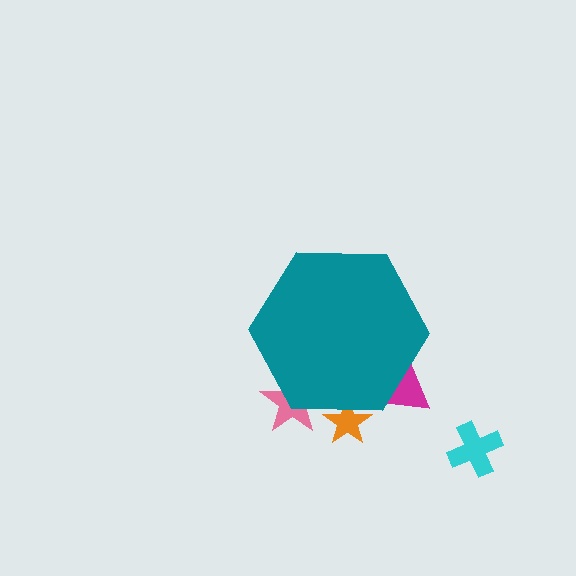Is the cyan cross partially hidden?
No, the cyan cross is fully visible.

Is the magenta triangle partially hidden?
Yes, the magenta triangle is partially hidden behind the teal hexagon.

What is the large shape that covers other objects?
A teal hexagon.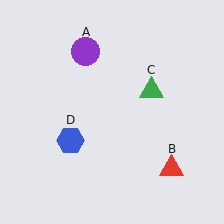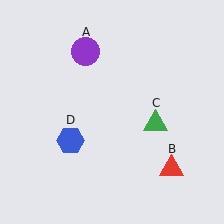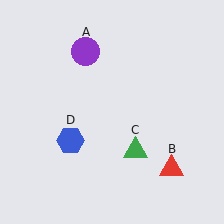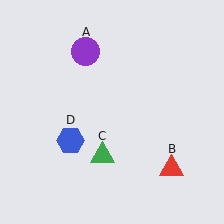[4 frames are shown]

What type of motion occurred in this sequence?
The green triangle (object C) rotated clockwise around the center of the scene.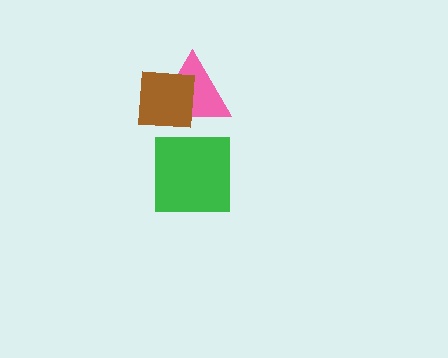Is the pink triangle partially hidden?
Yes, it is partially covered by another shape.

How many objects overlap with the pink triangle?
1 object overlaps with the pink triangle.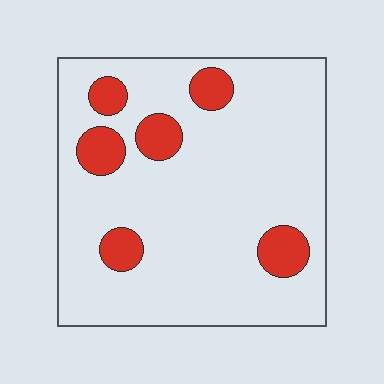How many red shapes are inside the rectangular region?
6.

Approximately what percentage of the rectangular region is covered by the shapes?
Approximately 15%.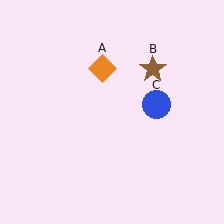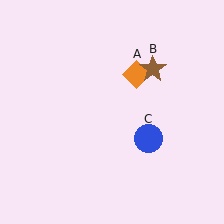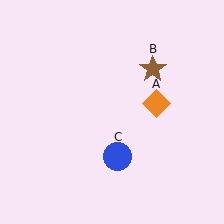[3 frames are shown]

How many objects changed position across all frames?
2 objects changed position: orange diamond (object A), blue circle (object C).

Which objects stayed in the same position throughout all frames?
Brown star (object B) remained stationary.